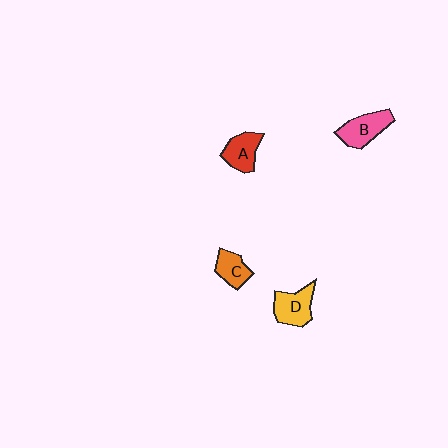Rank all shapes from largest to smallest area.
From largest to smallest: B (pink), D (yellow), A (red), C (orange).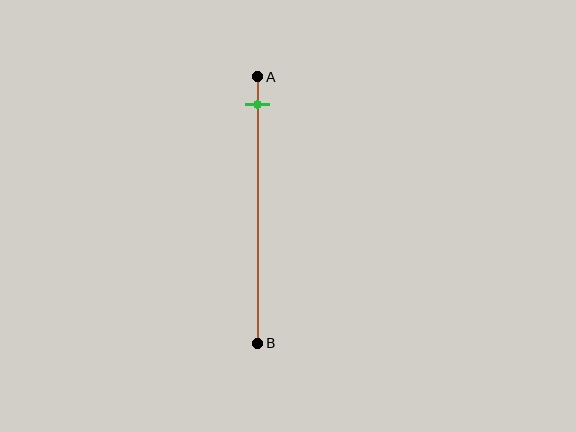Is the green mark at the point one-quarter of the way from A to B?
No, the mark is at about 10% from A, not at the 25% one-quarter point.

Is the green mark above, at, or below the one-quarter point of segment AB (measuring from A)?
The green mark is above the one-quarter point of segment AB.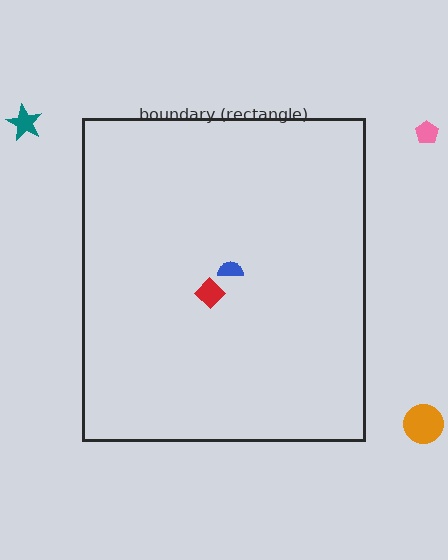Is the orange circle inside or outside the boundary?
Outside.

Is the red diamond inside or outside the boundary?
Inside.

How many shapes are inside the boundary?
2 inside, 3 outside.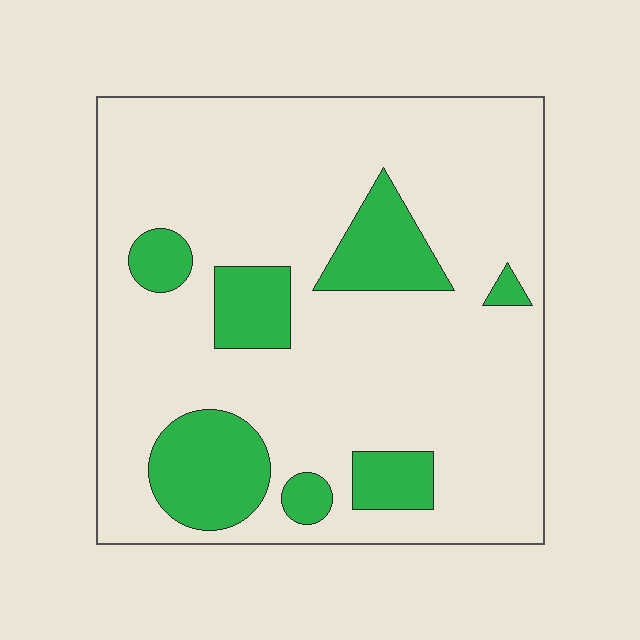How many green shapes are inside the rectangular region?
7.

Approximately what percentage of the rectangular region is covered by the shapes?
Approximately 20%.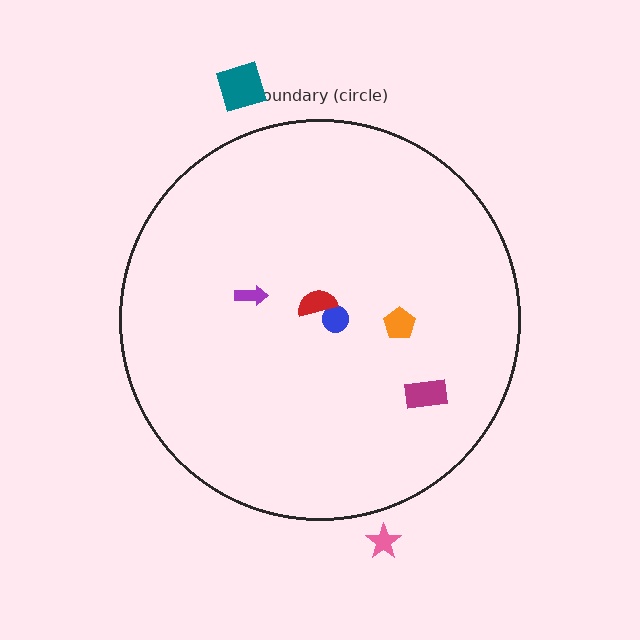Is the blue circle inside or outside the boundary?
Inside.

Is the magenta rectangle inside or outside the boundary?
Inside.